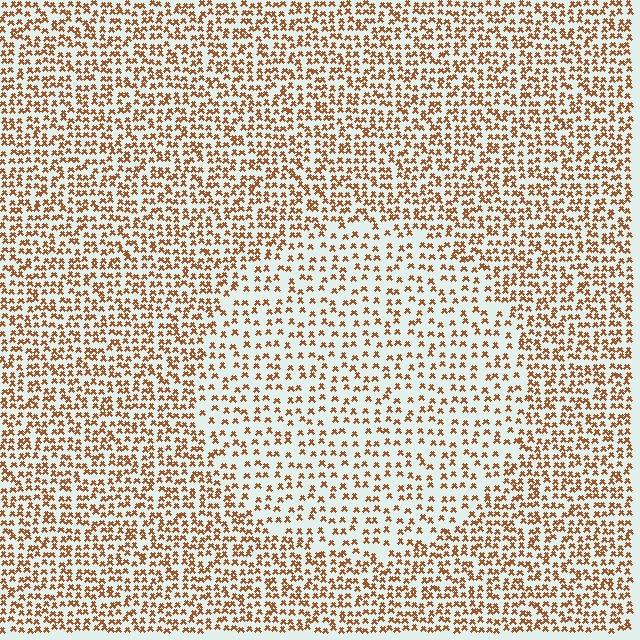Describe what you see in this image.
The image contains small brown elements arranged at two different densities. A circle-shaped region is visible where the elements are less densely packed than the surrounding area.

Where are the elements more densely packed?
The elements are more densely packed outside the circle boundary.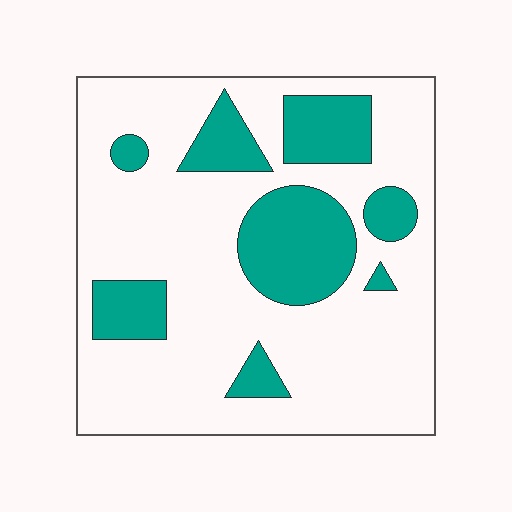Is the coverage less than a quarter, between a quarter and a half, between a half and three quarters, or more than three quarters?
Less than a quarter.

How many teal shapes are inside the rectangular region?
8.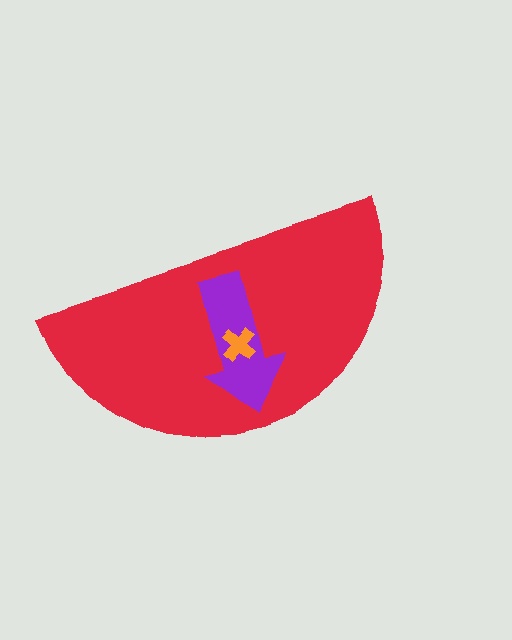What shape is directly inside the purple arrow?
The orange cross.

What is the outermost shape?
The red semicircle.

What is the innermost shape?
The orange cross.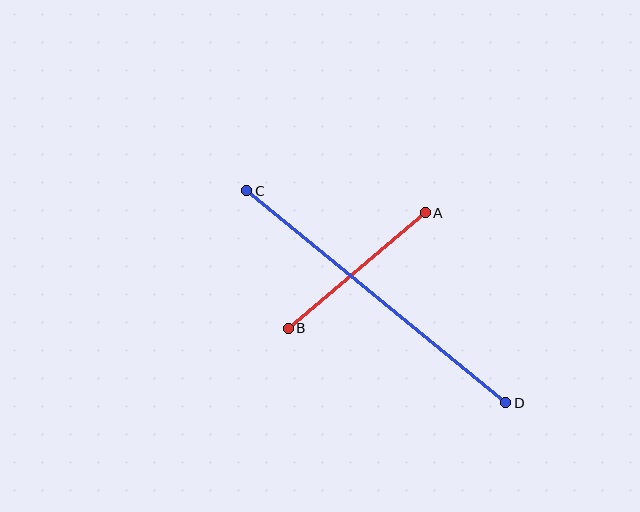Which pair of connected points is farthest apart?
Points C and D are farthest apart.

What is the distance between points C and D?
The distance is approximately 335 pixels.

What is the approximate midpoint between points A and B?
The midpoint is at approximately (357, 271) pixels.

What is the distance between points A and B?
The distance is approximately 179 pixels.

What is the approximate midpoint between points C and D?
The midpoint is at approximately (376, 297) pixels.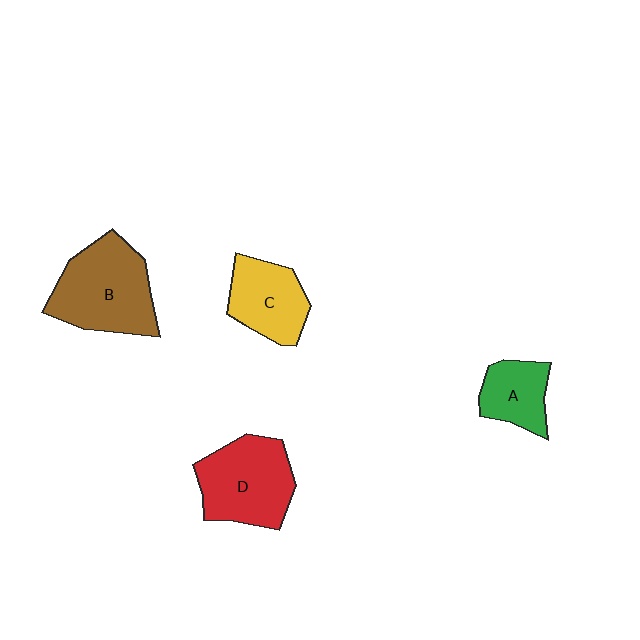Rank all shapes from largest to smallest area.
From largest to smallest: B (brown), D (red), C (yellow), A (green).